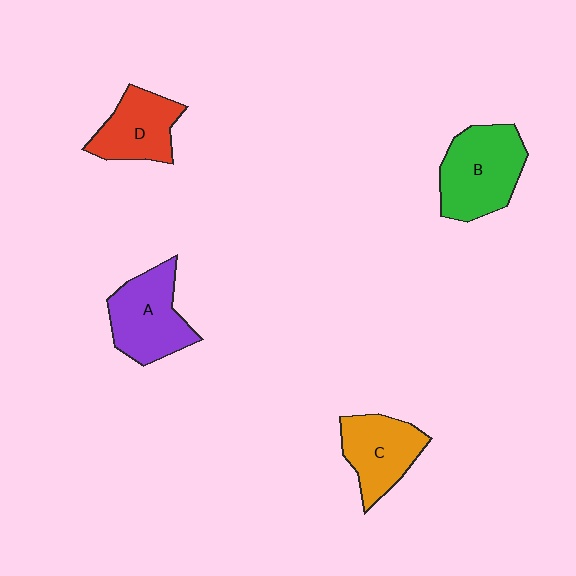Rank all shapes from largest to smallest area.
From largest to smallest: B (green), A (purple), C (orange), D (red).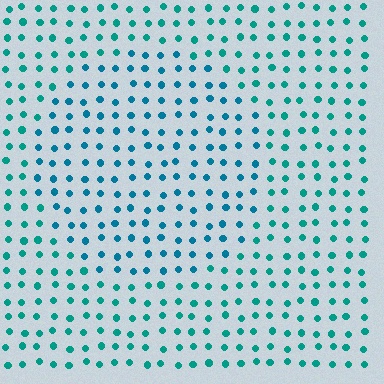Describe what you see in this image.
The image is filled with small teal elements in a uniform arrangement. A circle-shaped region is visible where the elements are tinted to a slightly different hue, forming a subtle color boundary.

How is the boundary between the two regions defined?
The boundary is defined purely by a slight shift in hue (about 21 degrees). Spacing, size, and orientation are identical on both sides.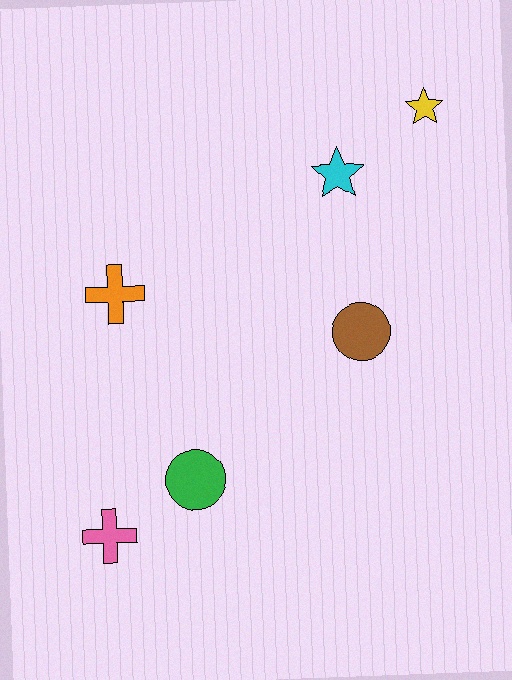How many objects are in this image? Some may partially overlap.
There are 6 objects.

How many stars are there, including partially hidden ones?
There are 2 stars.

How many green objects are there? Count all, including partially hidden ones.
There is 1 green object.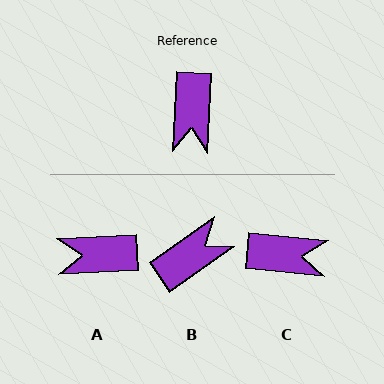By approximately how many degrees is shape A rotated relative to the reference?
Approximately 84 degrees clockwise.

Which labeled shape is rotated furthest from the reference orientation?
B, about 128 degrees away.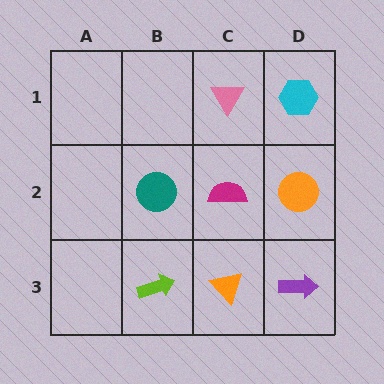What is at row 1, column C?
A pink triangle.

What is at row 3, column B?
A lime arrow.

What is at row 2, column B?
A teal circle.